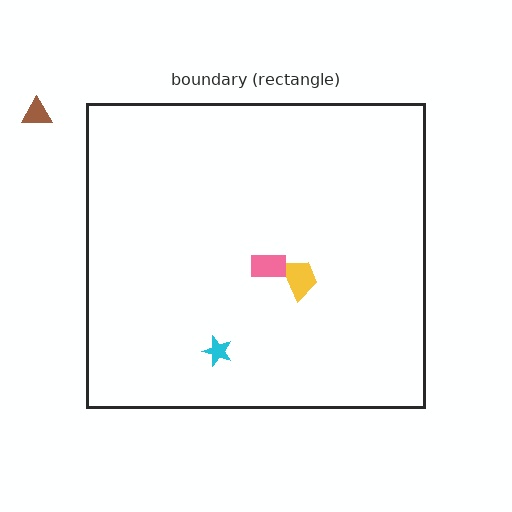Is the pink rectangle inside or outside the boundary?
Inside.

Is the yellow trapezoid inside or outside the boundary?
Inside.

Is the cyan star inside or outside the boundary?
Inside.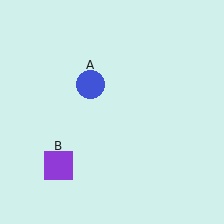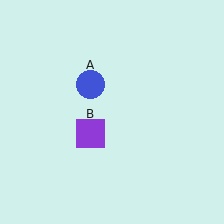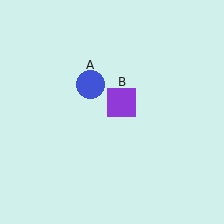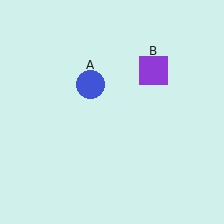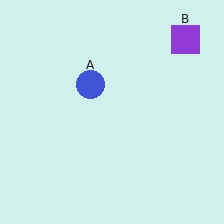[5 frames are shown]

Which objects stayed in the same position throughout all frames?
Blue circle (object A) remained stationary.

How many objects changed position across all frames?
1 object changed position: purple square (object B).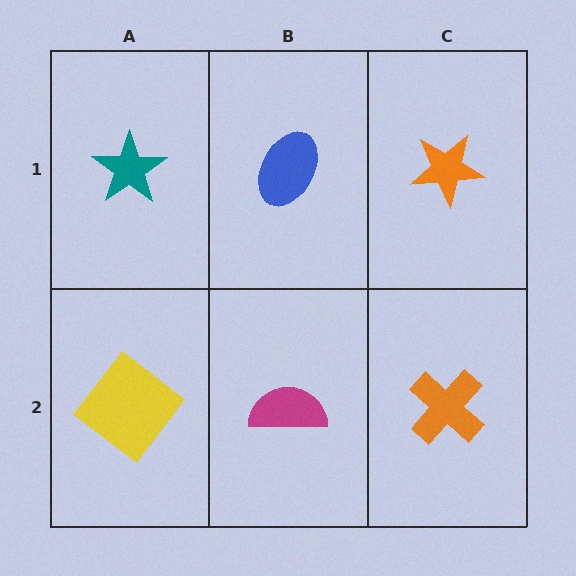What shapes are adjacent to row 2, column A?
A teal star (row 1, column A), a magenta semicircle (row 2, column B).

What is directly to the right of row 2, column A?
A magenta semicircle.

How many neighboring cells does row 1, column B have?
3.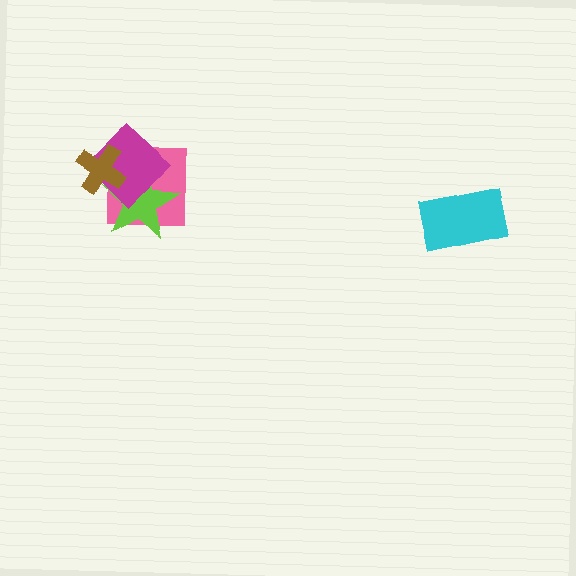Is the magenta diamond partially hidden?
Yes, it is partially covered by another shape.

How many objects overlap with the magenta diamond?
3 objects overlap with the magenta diamond.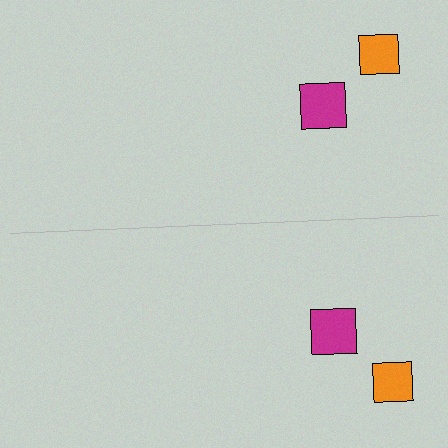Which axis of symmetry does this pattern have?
The pattern has a horizontal axis of symmetry running through the center of the image.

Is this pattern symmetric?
Yes, this pattern has bilateral (reflection) symmetry.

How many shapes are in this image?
There are 4 shapes in this image.